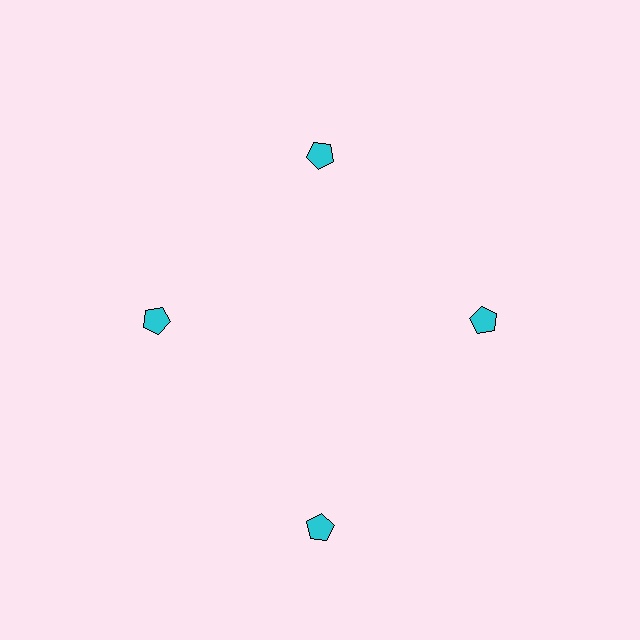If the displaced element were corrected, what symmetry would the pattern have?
It would have 4-fold rotational symmetry — the pattern would map onto itself every 90 degrees.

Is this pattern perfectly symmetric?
No. The 4 cyan pentagons are arranged in a ring, but one element near the 6 o'clock position is pushed outward from the center, breaking the 4-fold rotational symmetry.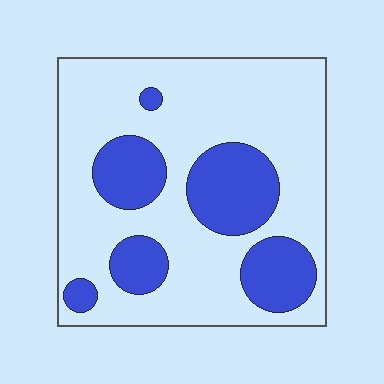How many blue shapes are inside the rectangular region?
6.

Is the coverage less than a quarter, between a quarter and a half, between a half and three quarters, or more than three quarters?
Between a quarter and a half.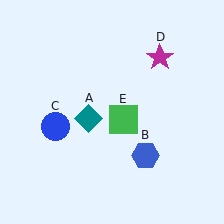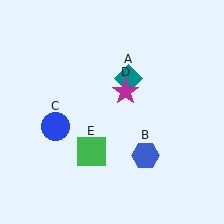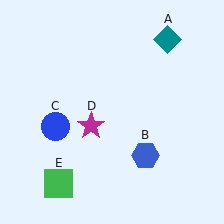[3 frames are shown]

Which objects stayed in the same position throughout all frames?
Blue hexagon (object B) and blue circle (object C) remained stationary.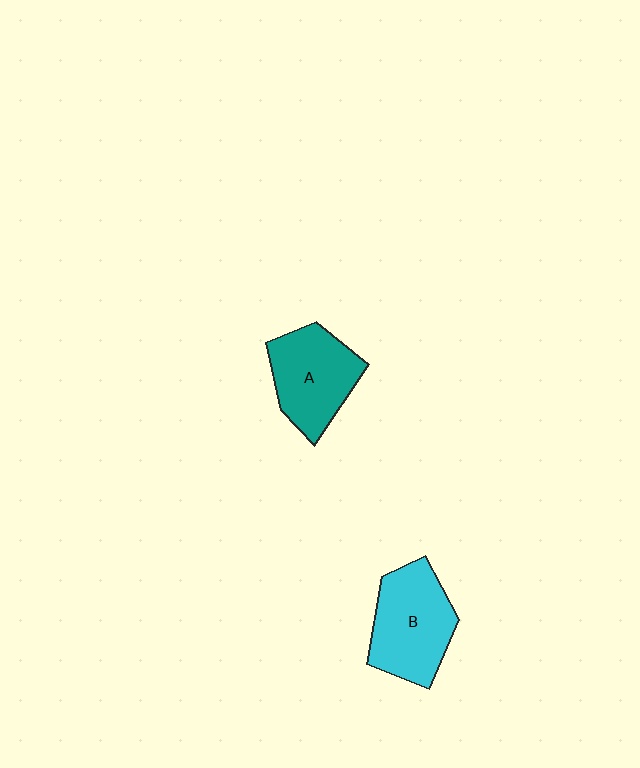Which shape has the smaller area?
Shape A (teal).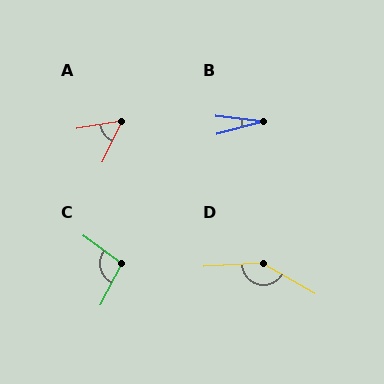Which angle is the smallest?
B, at approximately 21 degrees.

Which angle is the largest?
D, at approximately 147 degrees.